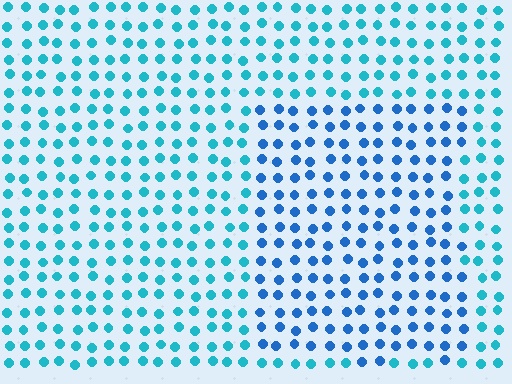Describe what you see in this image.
The image is filled with small cyan elements in a uniform arrangement. A rectangle-shaped region is visible where the elements are tinted to a slightly different hue, forming a subtle color boundary.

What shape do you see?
I see a rectangle.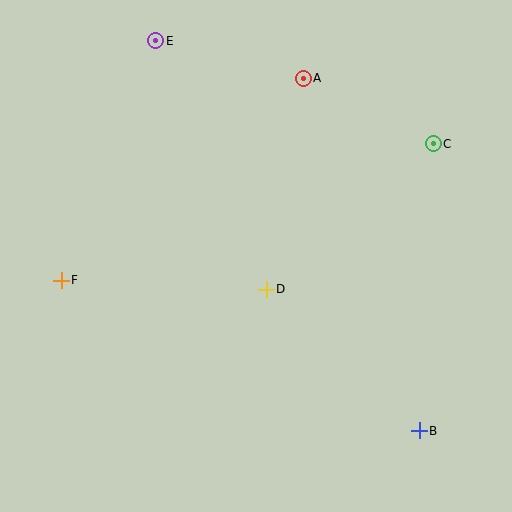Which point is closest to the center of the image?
Point D at (266, 289) is closest to the center.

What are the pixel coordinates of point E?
Point E is at (156, 41).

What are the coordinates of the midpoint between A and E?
The midpoint between A and E is at (229, 60).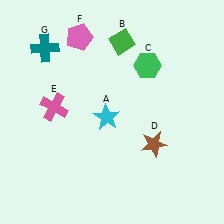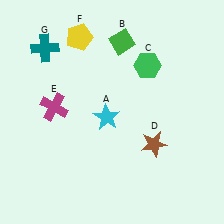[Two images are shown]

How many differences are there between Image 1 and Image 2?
There are 2 differences between the two images.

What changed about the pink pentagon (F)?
In Image 1, F is pink. In Image 2, it changed to yellow.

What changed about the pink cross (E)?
In Image 1, E is pink. In Image 2, it changed to magenta.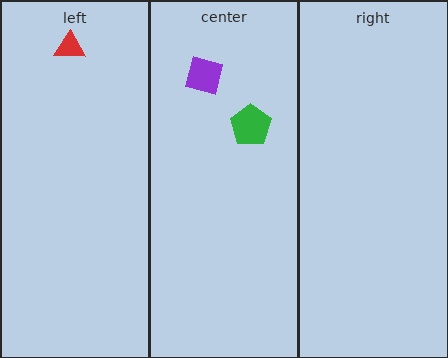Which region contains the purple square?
The center region.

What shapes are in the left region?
The red triangle.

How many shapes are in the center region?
2.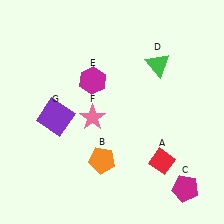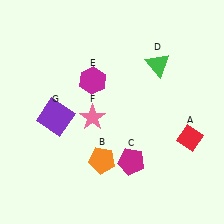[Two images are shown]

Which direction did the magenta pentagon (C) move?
The magenta pentagon (C) moved left.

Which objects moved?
The objects that moved are: the red diamond (A), the magenta pentagon (C).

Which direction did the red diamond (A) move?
The red diamond (A) moved right.